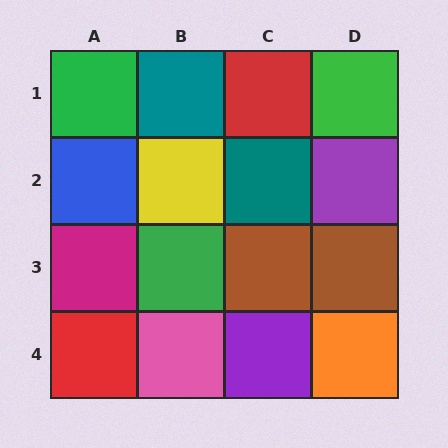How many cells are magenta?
1 cell is magenta.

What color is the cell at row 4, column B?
Pink.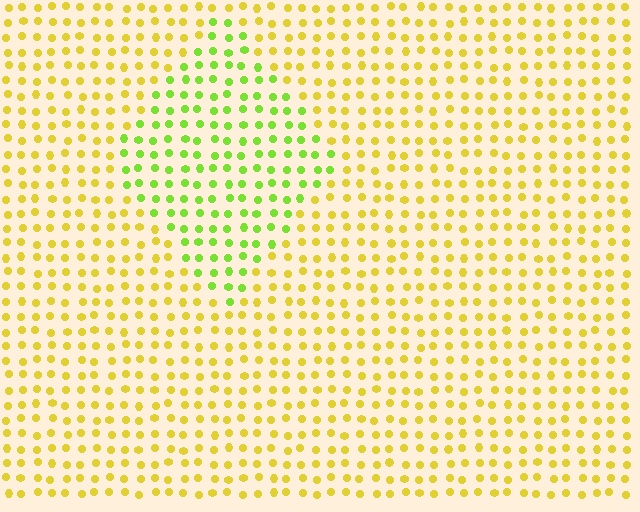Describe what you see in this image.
The image is filled with small yellow elements in a uniform arrangement. A diamond-shaped region is visible where the elements are tinted to a slightly different hue, forming a subtle color boundary.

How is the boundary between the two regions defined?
The boundary is defined purely by a slight shift in hue (about 42 degrees). Spacing, size, and orientation are identical on both sides.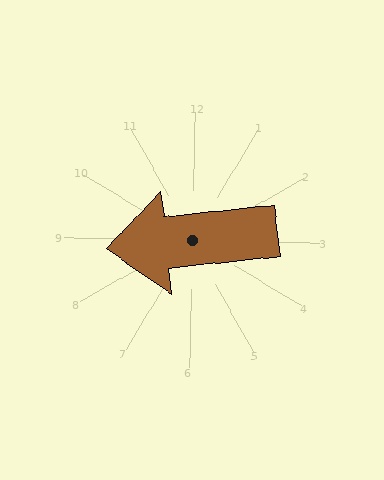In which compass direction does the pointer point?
West.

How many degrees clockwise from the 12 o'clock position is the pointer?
Approximately 263 degrees.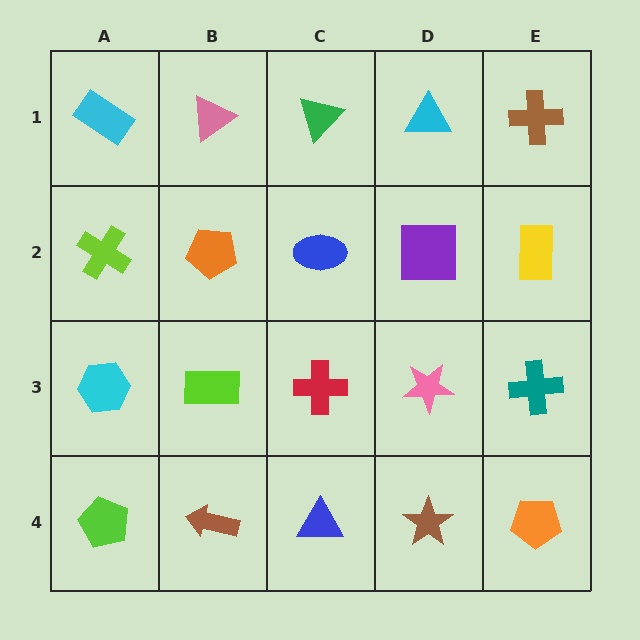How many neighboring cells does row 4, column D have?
3.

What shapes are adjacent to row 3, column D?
A purple square (row 2, column D), a brown star (row 4, column D), a red cross (row 3, column C), a teal cross (row 3, column E).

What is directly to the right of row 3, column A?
A lime rectangle.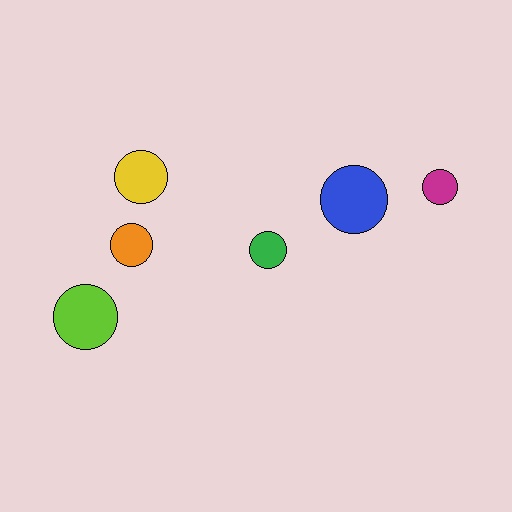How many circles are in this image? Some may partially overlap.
There are 6 circles.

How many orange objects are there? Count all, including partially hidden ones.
There is 1 orange object.